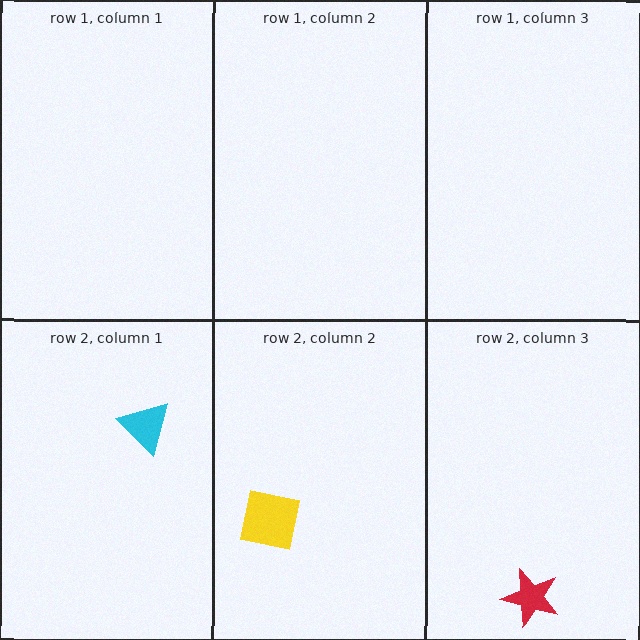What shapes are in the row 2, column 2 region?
The yellow square.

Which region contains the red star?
The row 2, column 3 region.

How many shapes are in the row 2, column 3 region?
1.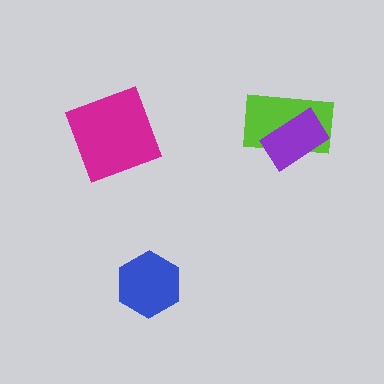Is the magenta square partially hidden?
No, no other shape covers it.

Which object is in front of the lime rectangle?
The purple rectangle is in front of the lime rectangle.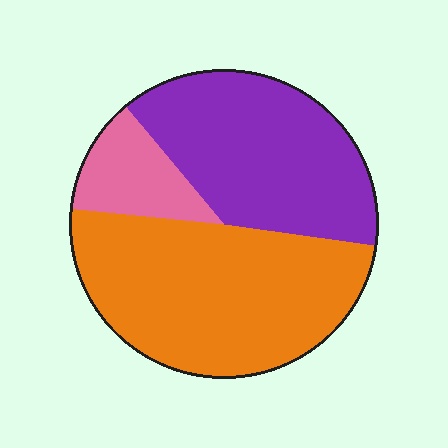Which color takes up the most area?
Orange, at roughly 50%.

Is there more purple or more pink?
Purple.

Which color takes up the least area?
Pink, at roughly 10%.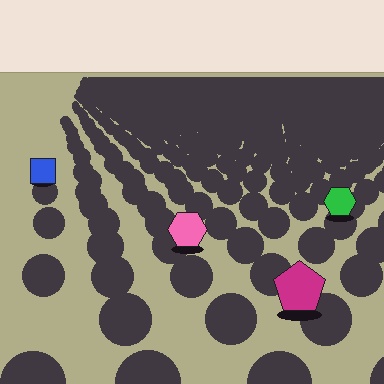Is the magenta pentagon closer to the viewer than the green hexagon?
Yes. The magenta pentagon is closer — you can tell from the texture gradient: the ground texture is coarser near it.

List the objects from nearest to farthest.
From nearest to farthest: the magenta pentagon, the pink hexagon, the green hexagon, the blue square.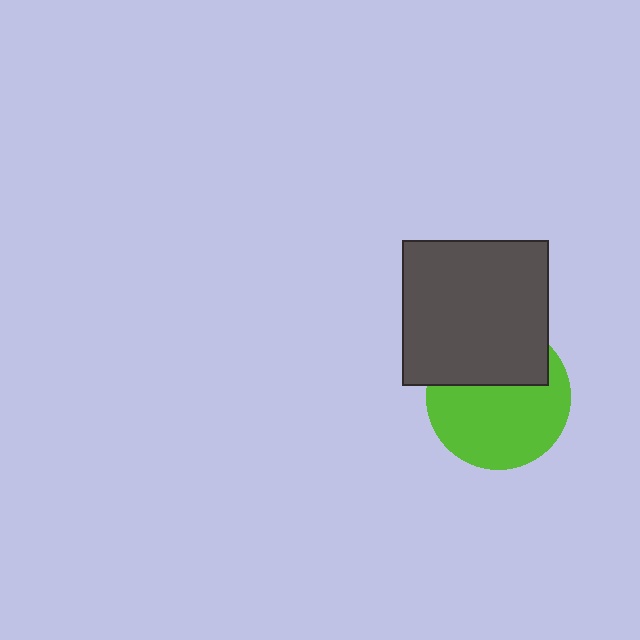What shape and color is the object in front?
The object in front is a dark gray square.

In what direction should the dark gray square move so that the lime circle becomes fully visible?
The dark gray square should move up. That is the shortest direction to clear the overlap and leave the lime circle fully visible.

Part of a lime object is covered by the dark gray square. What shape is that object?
It is a circle.